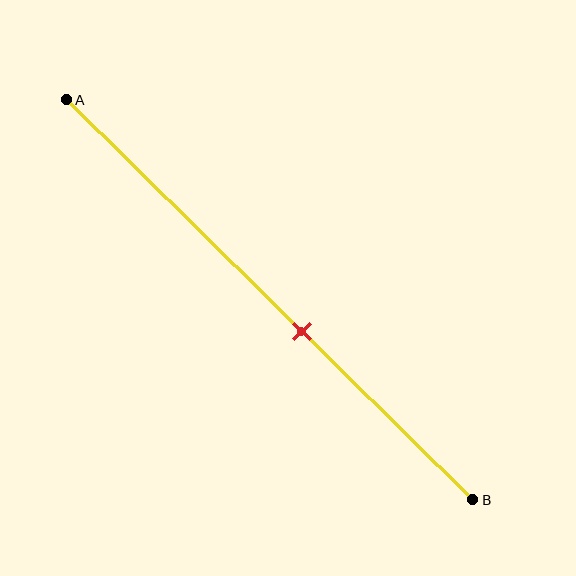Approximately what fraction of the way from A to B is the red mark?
The red mark is approximately 60% of the way from A to B.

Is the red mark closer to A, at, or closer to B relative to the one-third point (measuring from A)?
The red mark is closer to point B than the one-third point of segment AB.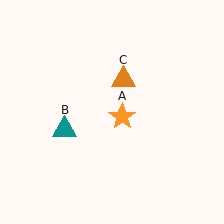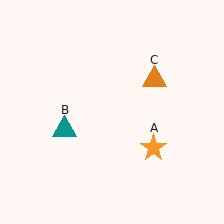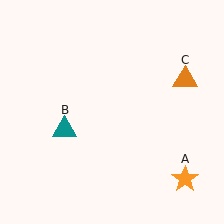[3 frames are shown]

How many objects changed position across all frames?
2 objects changed position: orange star (object A), orange triangle (object C).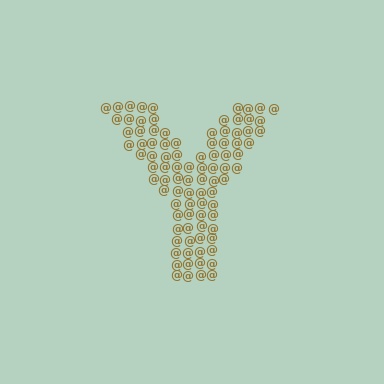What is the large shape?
The large shape is the letter Y.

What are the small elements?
The small elements are at signs.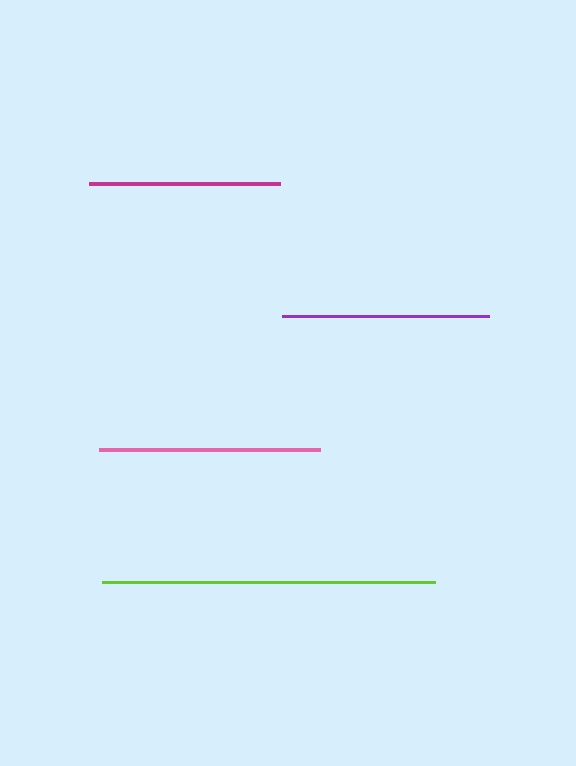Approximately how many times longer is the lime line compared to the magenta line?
The lime line is approximately 1.7 times the length of the magenta line.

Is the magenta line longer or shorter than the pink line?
The pink line is longer than the magenta line.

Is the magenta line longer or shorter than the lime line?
The lime line is longer than the magenta line.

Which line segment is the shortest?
The magenta line is the shortest at approximately 191 pixels.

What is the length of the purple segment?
The purple segment is approximately 207 pixels long.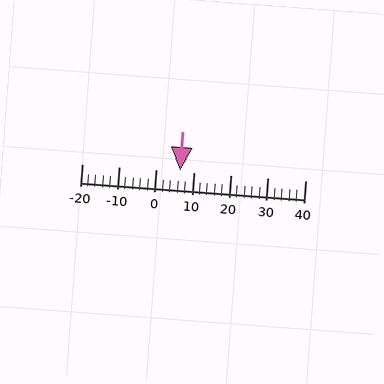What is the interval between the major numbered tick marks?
The major tick marks are spaced 10 units apart.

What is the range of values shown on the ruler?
The ruler shows values from -20 to 40.